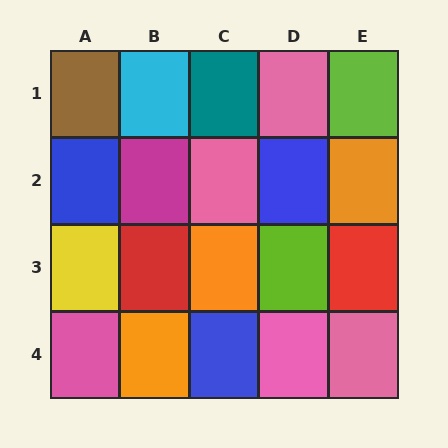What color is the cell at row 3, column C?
Orange.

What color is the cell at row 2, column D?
Blue.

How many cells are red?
2 cells are red.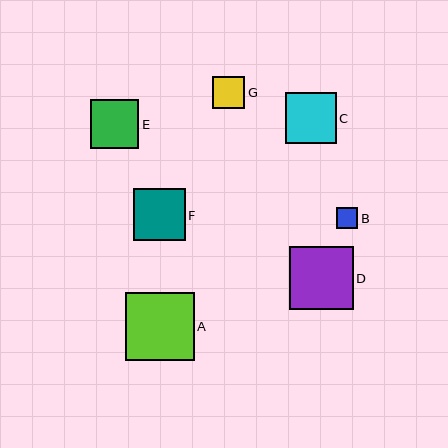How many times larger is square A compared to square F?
Square A is approximately 1.3 times the size of square F.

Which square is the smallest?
Square B is the smallest with a size of approximately 21 pixels.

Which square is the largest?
Square A is the largest with a size of approximately 69 pixels.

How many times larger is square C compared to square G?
Square C is approximately 1.6 times the size of square G.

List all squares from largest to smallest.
From largest to smallest: A, D, F, C, E, G, B.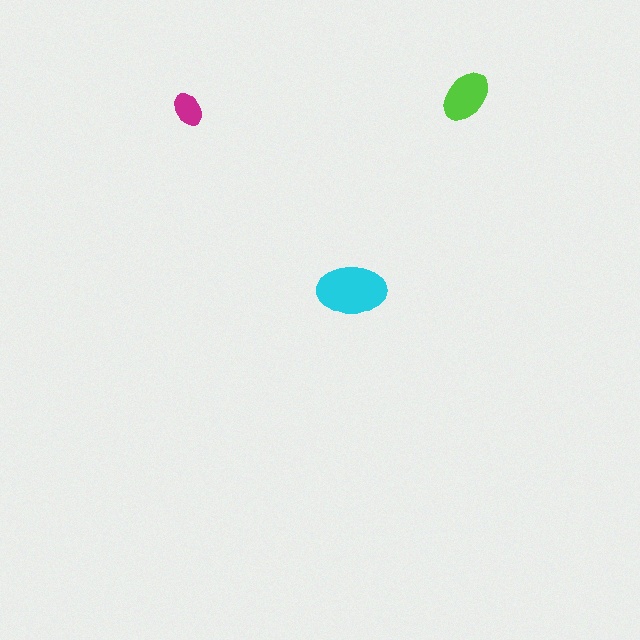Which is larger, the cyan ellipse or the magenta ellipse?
The cyan one.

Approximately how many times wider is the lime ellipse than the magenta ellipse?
About 1.5 times wider.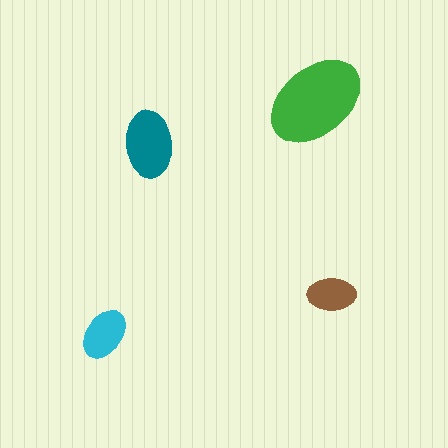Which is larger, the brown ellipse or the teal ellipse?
The teal one.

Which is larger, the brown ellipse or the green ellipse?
The green one.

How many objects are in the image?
There are 4 objects in the image.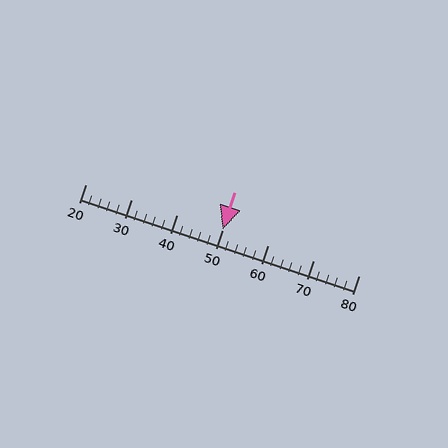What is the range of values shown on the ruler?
The ruler shows values from 20 to 80.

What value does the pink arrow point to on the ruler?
The pink arrow points to approximately 50.